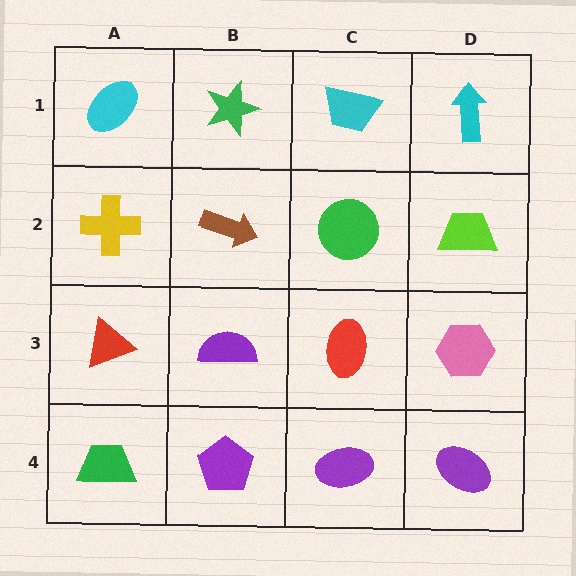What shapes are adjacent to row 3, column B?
A brown arrow (row 2, column B), a purple pentagon (row 4, column B), a red triangle (row 3, column A), a red ellipse (row 3, column C).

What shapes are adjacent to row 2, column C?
A cyan trapezoid (row 1, column C), a red ellipse (row 3, column C), a brown arrow (row 2, column B), a lime trapezoid (row 2, column D).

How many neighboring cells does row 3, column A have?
3.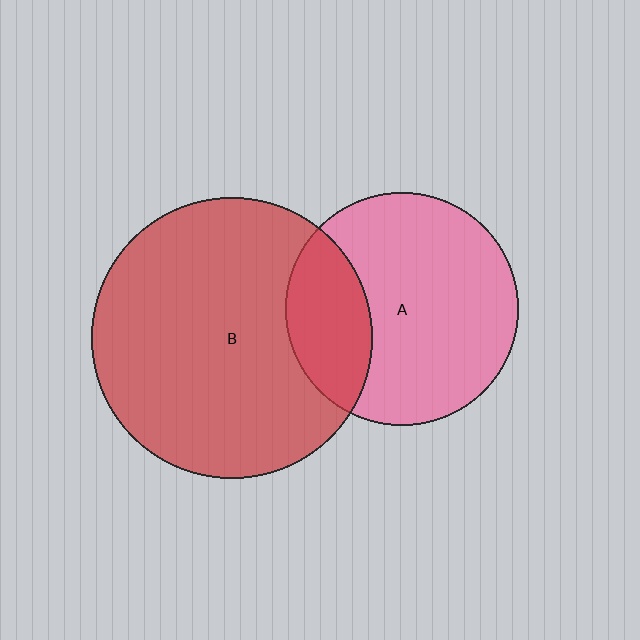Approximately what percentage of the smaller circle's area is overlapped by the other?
Approximately 25%.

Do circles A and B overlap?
Yes.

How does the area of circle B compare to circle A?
Approximately 1.4 times.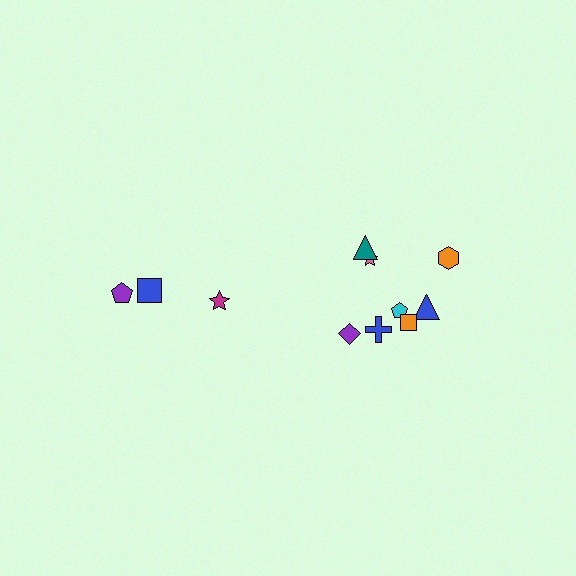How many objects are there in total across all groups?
There are 11 objects.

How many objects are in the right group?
There are 8 objects.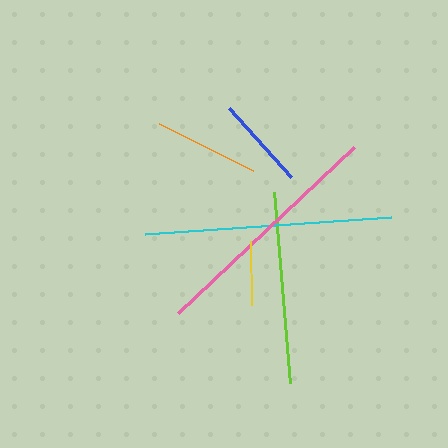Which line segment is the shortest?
The yellow line is the shortest at approximately 64 pixels.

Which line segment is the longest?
The cyan line is the longest at approximately 247 pixels.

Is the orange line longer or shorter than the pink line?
The pink line is longer than the orange line.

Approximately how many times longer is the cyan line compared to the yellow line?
The cyan line is approximately 3.9 times the length of the yellow line.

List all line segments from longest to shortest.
From longest to shortest: cyan, pink, lime, orange, blue, yellow.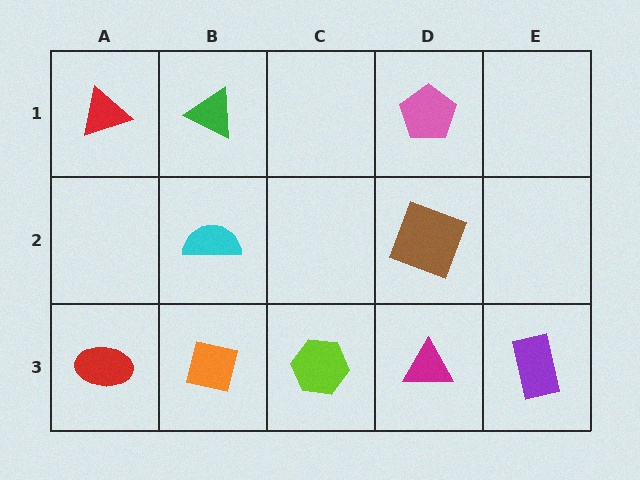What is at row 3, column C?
A lime hexagon.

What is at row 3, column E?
A purple rectangle.